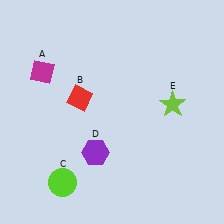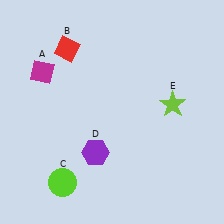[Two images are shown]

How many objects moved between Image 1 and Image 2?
1 object moved between the two images.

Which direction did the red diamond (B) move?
The red diamond (B) moved up.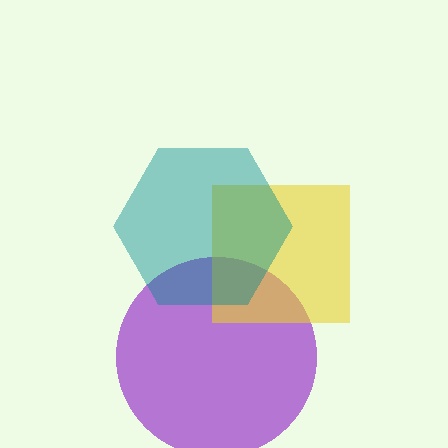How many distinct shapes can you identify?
There are 3 distinct shapes: a purple circle, a yellow square, a teal hexagon.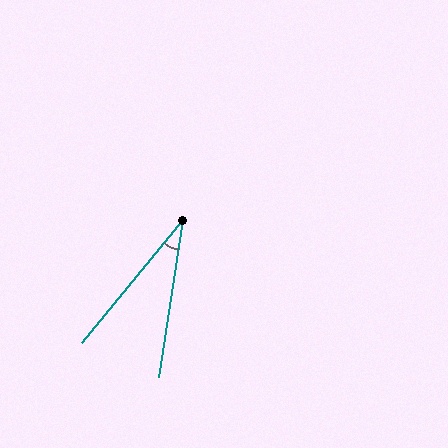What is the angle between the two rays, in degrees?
Approximately 31 degrees.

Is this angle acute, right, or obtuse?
It is acute.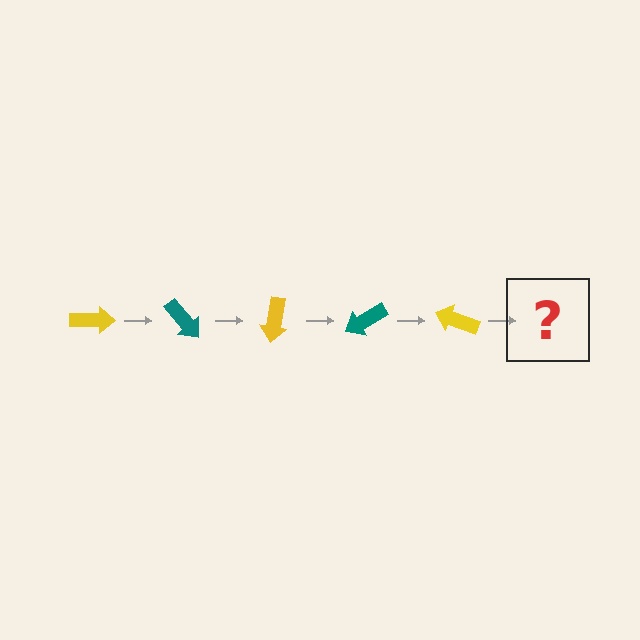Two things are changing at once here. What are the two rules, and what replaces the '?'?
The two rules are that it rotates 50 degrees each step and the color cycles through yellow and teal. The '?' should be a teal arrow, rotated 250 degrees from the start.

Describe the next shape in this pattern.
It should be a teal arrow, rotated 250 degrees from the start.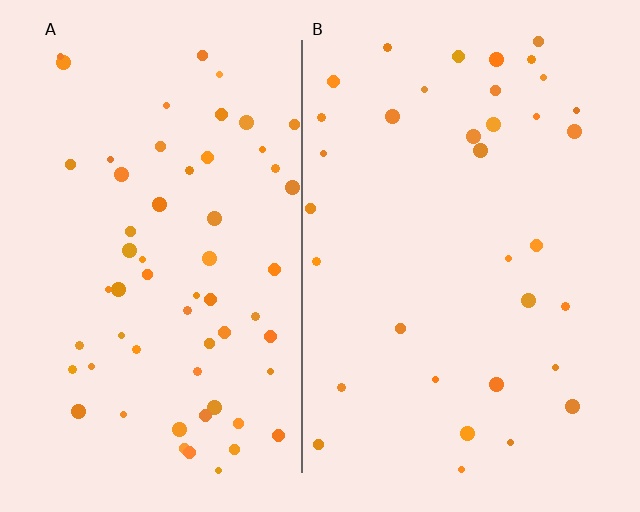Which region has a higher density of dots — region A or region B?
A (the left).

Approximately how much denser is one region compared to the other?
Approximately 1.7× — region A over region B.